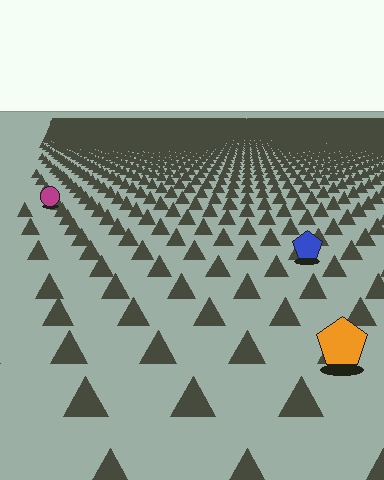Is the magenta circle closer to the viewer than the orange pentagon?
No. The orange pentagon is closer — you can tell from the texture gradient: the ground texture is coarser near it.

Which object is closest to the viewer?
The orange pentagon is closest. The texture marks near it are larger and more spread out.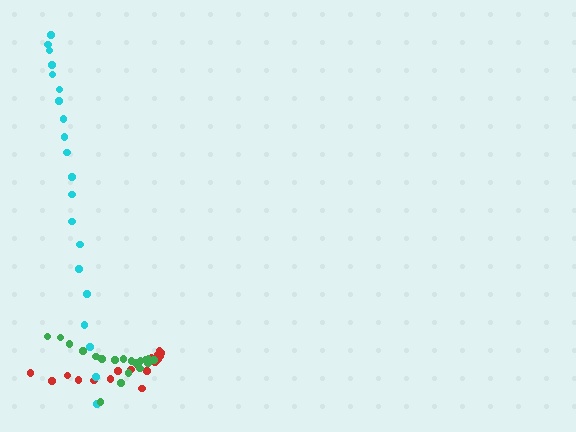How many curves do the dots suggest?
There are 3 distinct paths.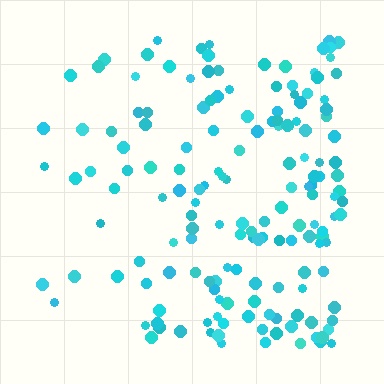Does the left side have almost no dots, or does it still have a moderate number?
Still a moderate number, just noticeably fewer than the right.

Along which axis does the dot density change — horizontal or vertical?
Horizontal.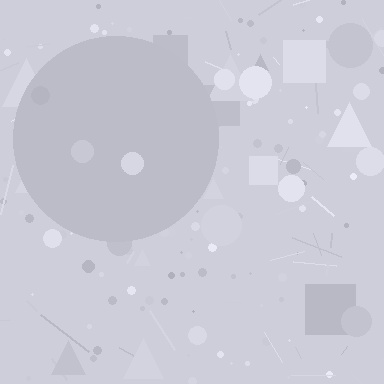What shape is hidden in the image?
A circle is hidden in the image.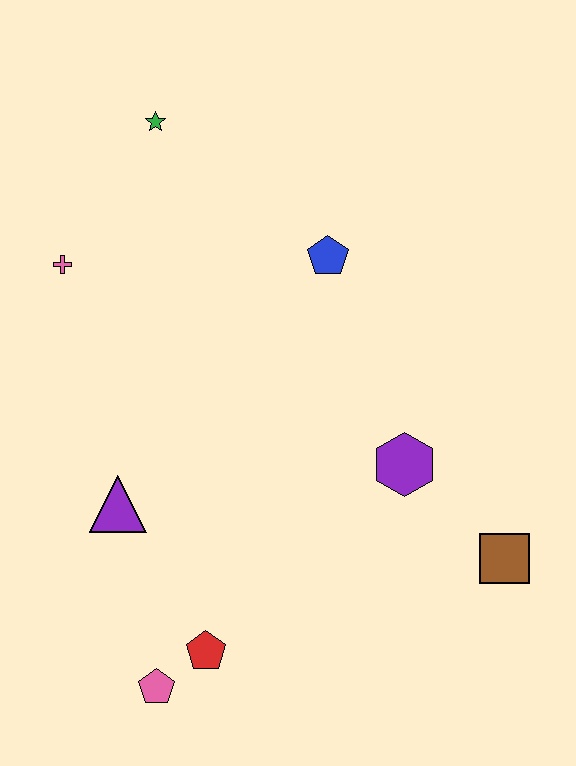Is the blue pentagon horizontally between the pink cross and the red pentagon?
No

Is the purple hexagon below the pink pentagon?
No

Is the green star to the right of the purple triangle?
Yes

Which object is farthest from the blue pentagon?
The pink pentagon is farthest from the blue pentagon.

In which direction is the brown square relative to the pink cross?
The brown square is to the right of the pink cross.